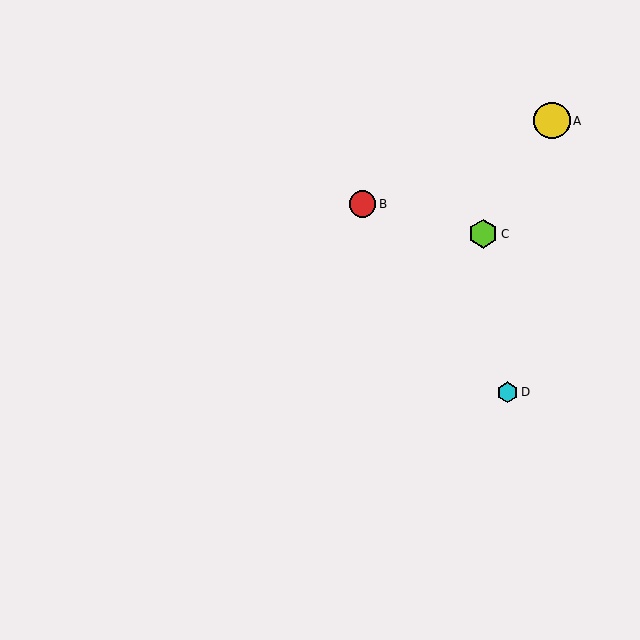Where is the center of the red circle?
The center of the red circle is at (363, 204).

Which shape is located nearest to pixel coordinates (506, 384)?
The cyan hexagon (labeled D) at (508, 392) is nearest to that location.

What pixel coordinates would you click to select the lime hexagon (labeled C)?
Click at (483, 234) to select the lime hexagon C.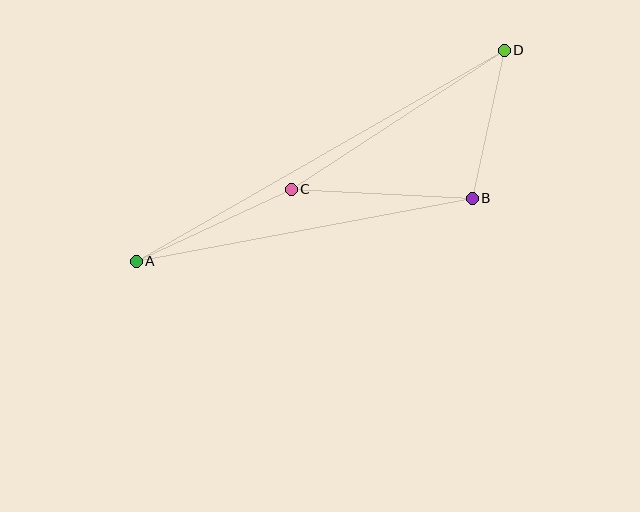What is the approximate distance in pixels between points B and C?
The distance between B and C is approximately 181 pixels.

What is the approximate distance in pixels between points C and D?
The distance between C and D is approximately 254 pixels.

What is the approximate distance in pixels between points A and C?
The distance between A and C is approximately 171 pixels.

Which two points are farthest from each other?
Points A and D are farthest from each other.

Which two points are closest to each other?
Points B and D are closest to each other.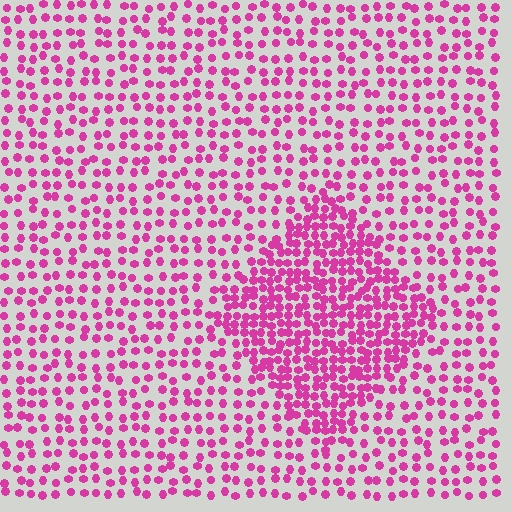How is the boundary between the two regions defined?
The boundary is defined by a change in element density (approximately 2.1x ratio). All elements are the same color, size, and shape.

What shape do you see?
I see a diamond.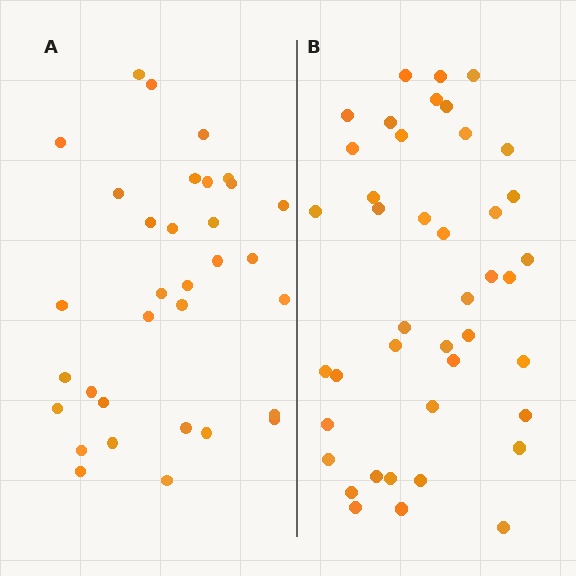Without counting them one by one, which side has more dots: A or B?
Region B (the right region) has more dots.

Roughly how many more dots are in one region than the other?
Region B has roughly 8 or so more dots than region A.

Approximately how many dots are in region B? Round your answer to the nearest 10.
About 40 dots. (The exact count is 42, which rounds to 40.)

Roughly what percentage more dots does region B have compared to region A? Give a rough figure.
About 25% more.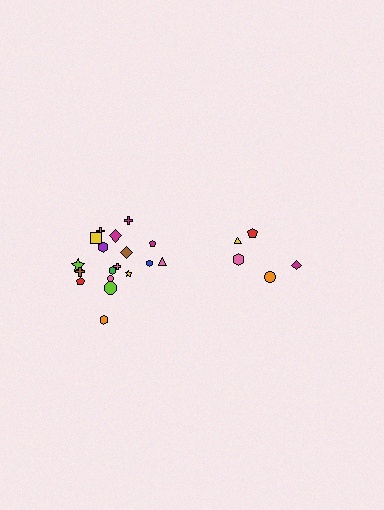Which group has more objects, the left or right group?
The left group.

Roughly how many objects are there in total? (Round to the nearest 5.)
Roughly 25 objects in total.